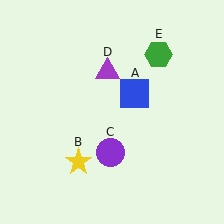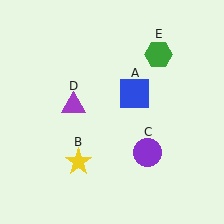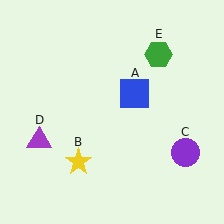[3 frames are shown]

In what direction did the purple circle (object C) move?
The purple circle (object C) moved right.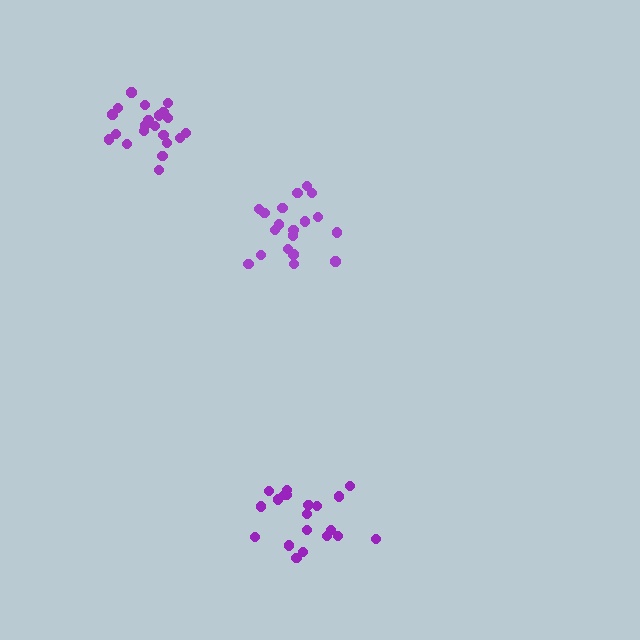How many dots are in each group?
Group 1: 19 dots, Group 2: 21 dots, Group 3: 20 dots (60 total).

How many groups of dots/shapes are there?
There are 3 groups.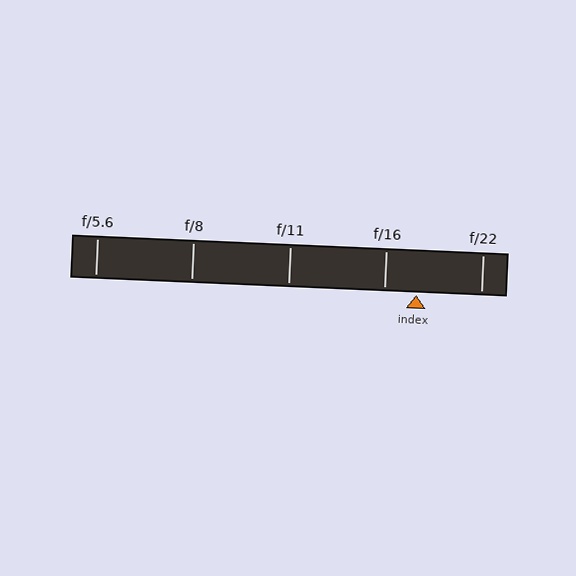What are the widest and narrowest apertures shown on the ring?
The widest aperture shown is f/5.6 and the narrowest is f/22.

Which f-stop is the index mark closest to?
The index mark is closest to f/16.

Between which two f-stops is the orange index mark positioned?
The index mark is between f/16 and f/22.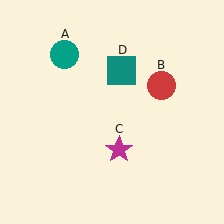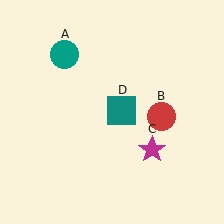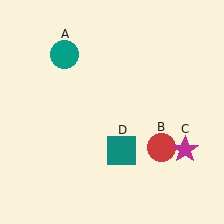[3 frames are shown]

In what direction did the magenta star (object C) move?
The magenta star (object C) moved right.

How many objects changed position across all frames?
3 objects changed position: red circle (object B), magenta star (object C), teal square (object D).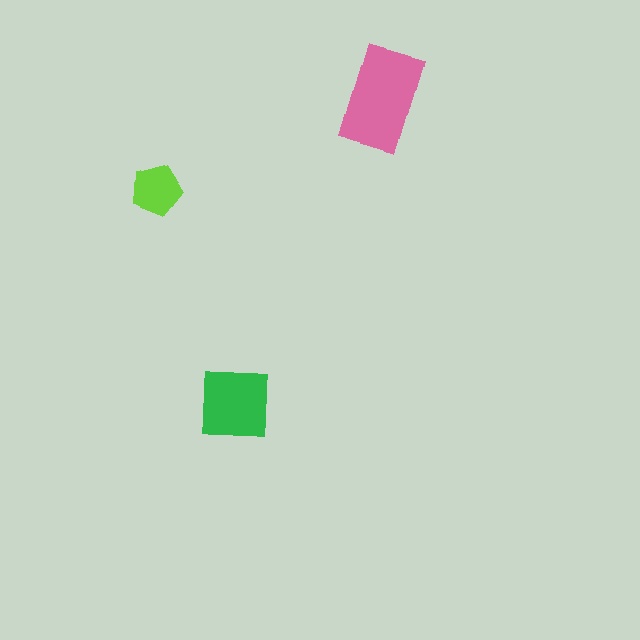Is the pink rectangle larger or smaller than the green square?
Larger.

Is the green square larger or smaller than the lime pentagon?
Larger.